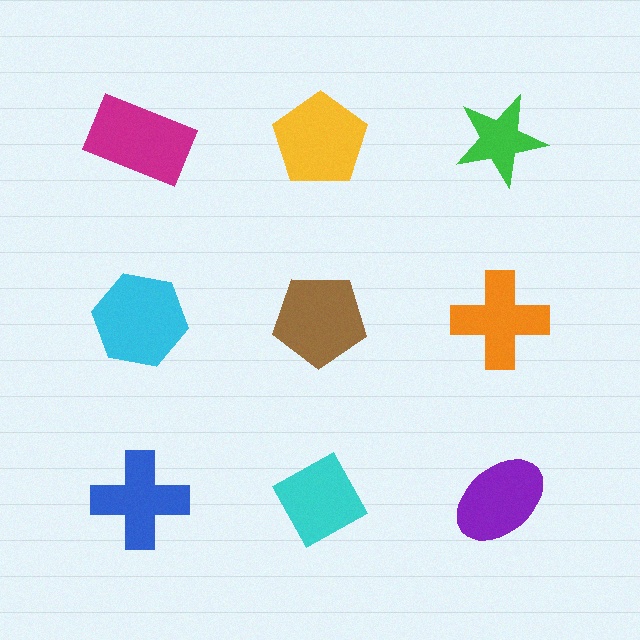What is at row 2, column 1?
A cyan hexagon.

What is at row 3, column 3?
A purple ellipse.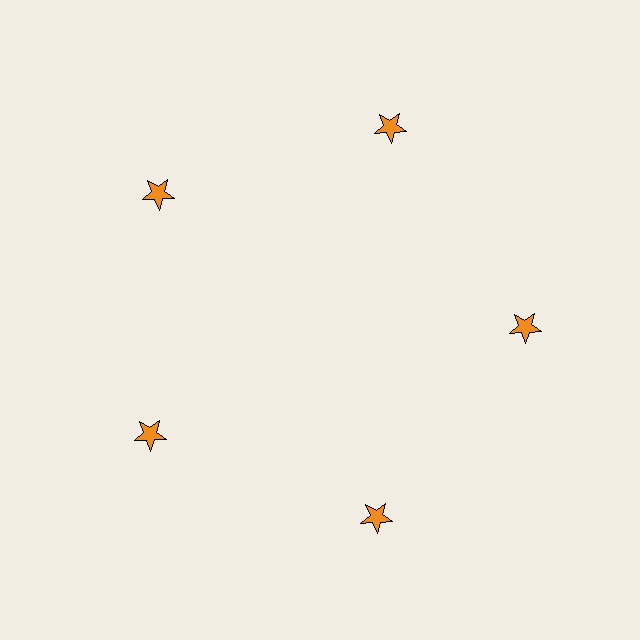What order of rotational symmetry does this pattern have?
This pattern has 5-fold rotational symmetry.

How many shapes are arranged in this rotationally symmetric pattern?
There are 5 shapes, arranged in 5 groups of 1.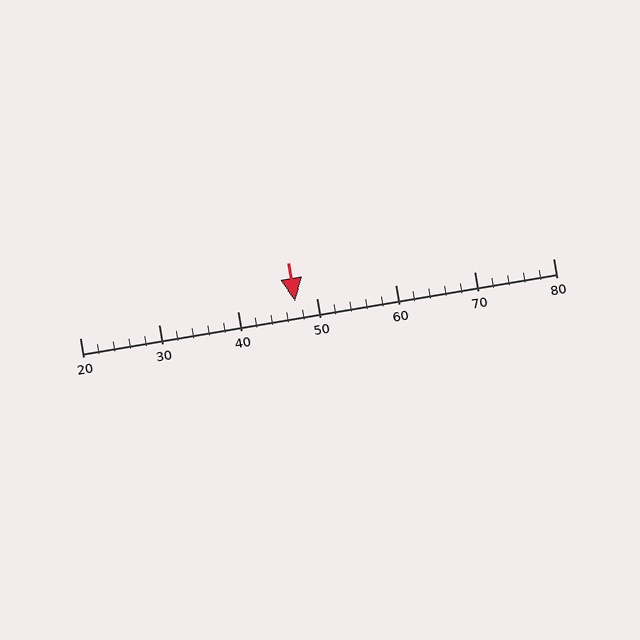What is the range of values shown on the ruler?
The ruler shows values from 20 to 80.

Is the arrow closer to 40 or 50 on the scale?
The arrow is closer to 50.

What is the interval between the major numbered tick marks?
The major tick marks are spaced 10 units apart.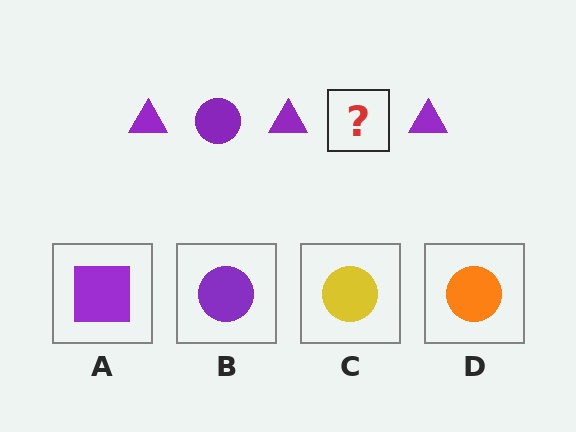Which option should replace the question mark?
Option B.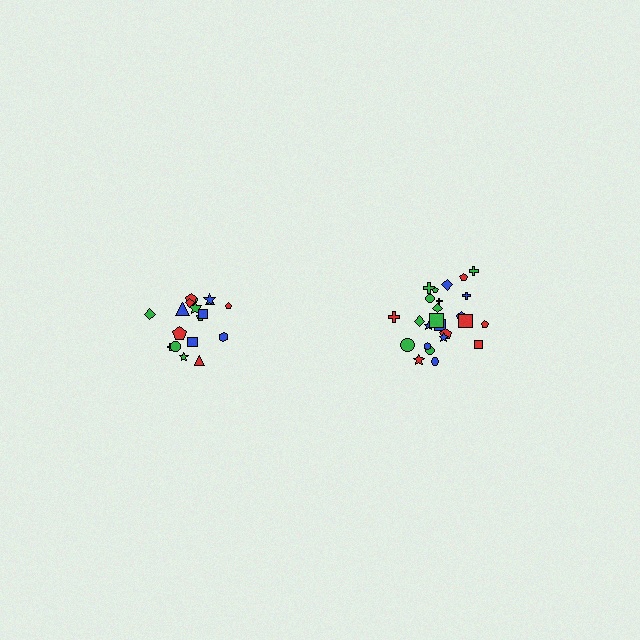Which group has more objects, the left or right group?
The right group.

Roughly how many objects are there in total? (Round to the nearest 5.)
Roughly 45 objects in total.